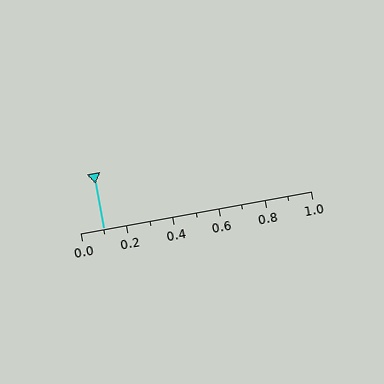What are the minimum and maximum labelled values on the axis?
The axis runs from 0.0 to 1.0.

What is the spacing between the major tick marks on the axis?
The major ticks are spaced 0.2 apart.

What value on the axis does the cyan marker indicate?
The marker indicates approximately 0.1.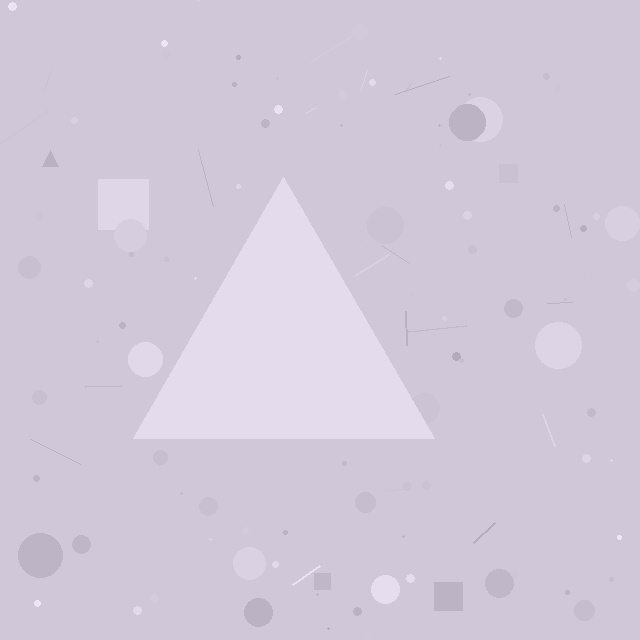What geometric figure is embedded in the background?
A triangle is embedded in the background.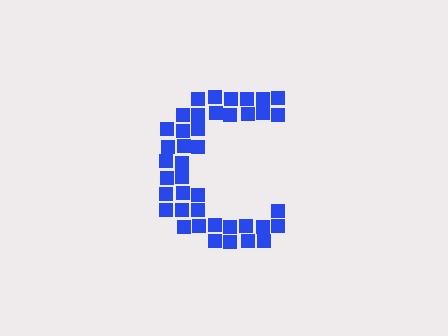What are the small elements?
The small elements are squares.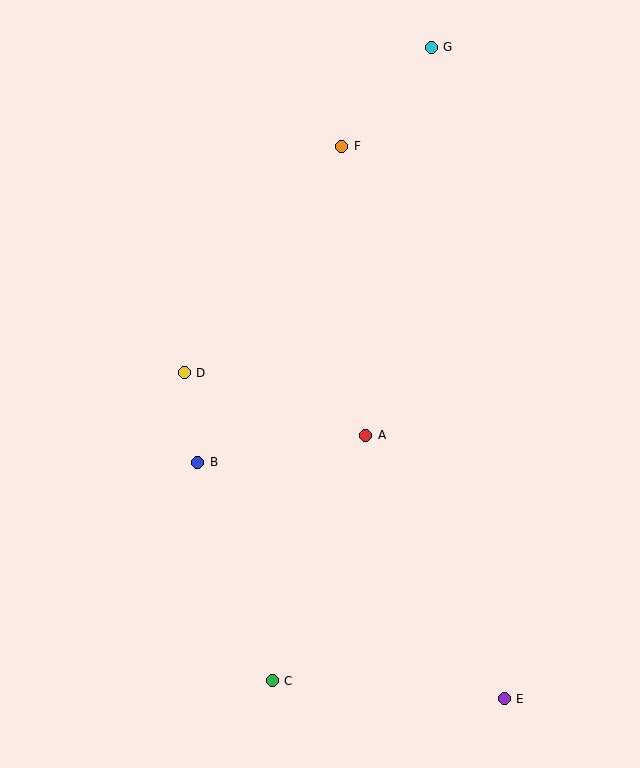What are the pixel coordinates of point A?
Point A is at (366, 435).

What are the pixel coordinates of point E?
Point E is at (504, 699).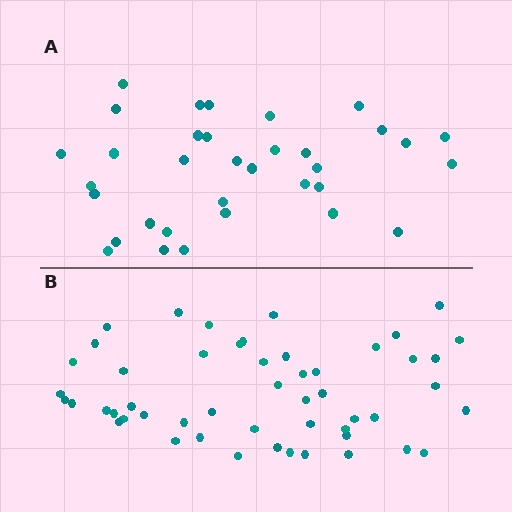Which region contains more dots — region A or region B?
Region B (the bottom region) has more dots.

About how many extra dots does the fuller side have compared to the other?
Region B has approximately 15 more dots than region A.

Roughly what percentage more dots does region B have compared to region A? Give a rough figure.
About 50% more.